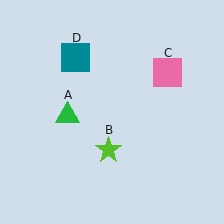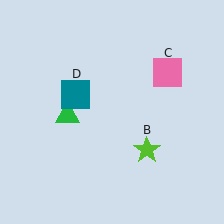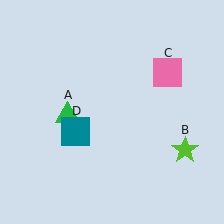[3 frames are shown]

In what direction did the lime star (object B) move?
The lime star (object B) moved right.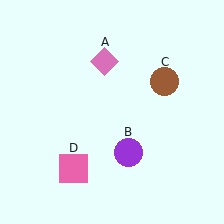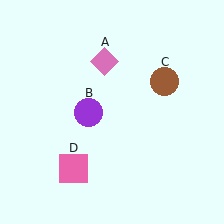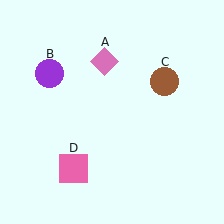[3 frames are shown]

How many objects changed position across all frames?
1 object changed position: purple circle (object B).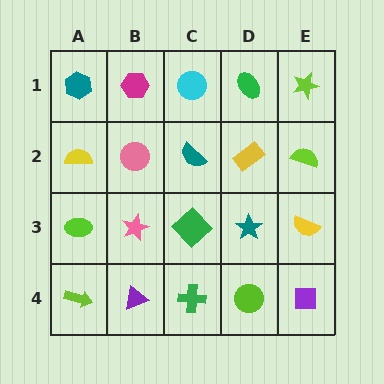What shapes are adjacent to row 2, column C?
A cyan circle (row 1, column C), a green diamond (row 3, column C), a pink circle (row 2, column B), a yellow rectangle (row 2, column D).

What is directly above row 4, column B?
A pink star.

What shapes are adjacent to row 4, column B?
A pink star (row 3, column B), a lime arrow (row 4, column A), a green cross (row 4, column C).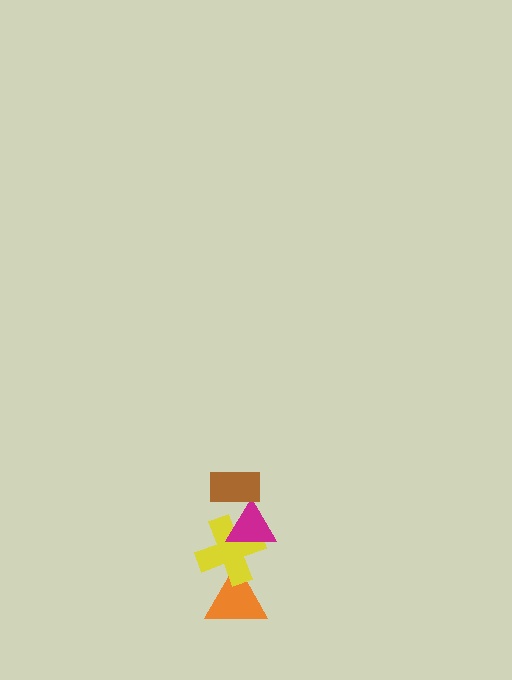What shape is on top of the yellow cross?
The magenta triangle is on top of the yellow cross.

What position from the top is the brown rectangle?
The brown rectangle is 1st from the top.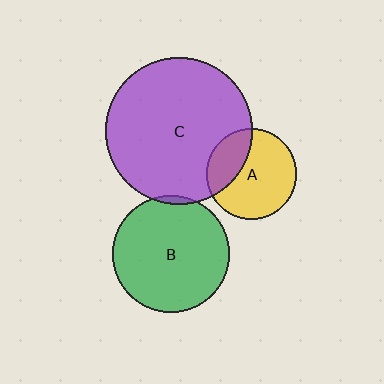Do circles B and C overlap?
Yes.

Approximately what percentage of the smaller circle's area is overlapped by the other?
Approximately 5%.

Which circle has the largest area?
Circle C (purple).